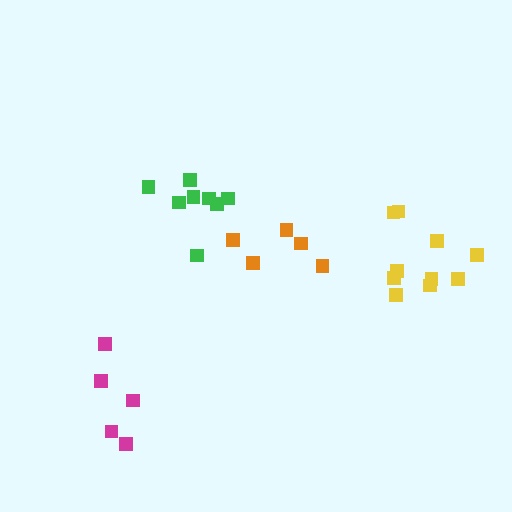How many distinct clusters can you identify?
There are 4 distinct clusters.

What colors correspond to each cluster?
The clusters are colored: yellow, magenta, orange, green.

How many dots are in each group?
Group 1: 10 dots, Group 2: 5 dots, Group 3: 5 dots, Group 4: 8 dots (28 total).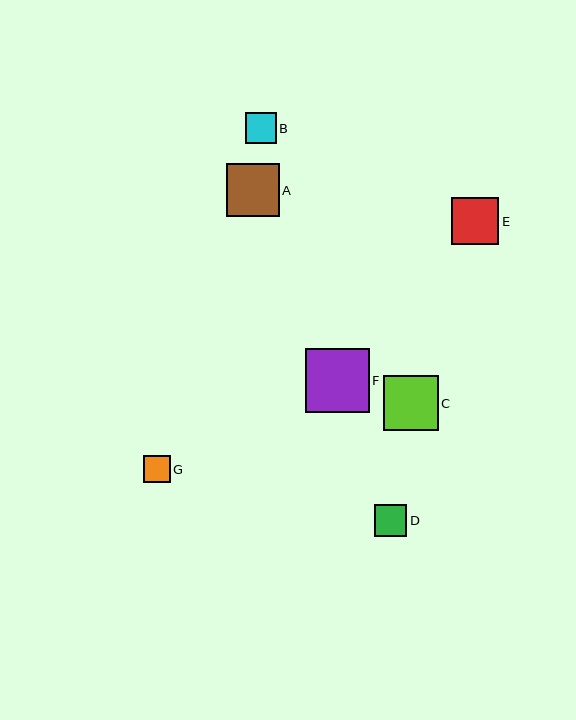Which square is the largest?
Square F is the largest with a size of approximately 64 pixels.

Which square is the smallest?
Square G is the smallest with a size of approximately 27 pixels.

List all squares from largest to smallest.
From largest to smallest: F, C, A, E, D, B, G.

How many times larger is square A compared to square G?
Square A is approximately 2.0 times the size of square G.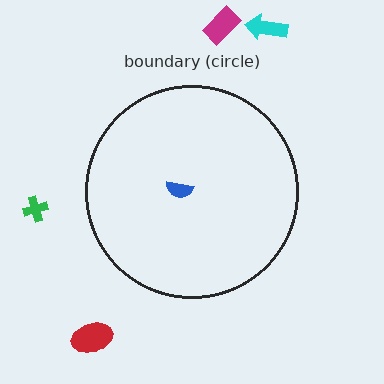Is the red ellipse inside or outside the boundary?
Outside.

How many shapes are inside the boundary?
1 inside, 4 outside.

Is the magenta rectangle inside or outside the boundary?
Outside.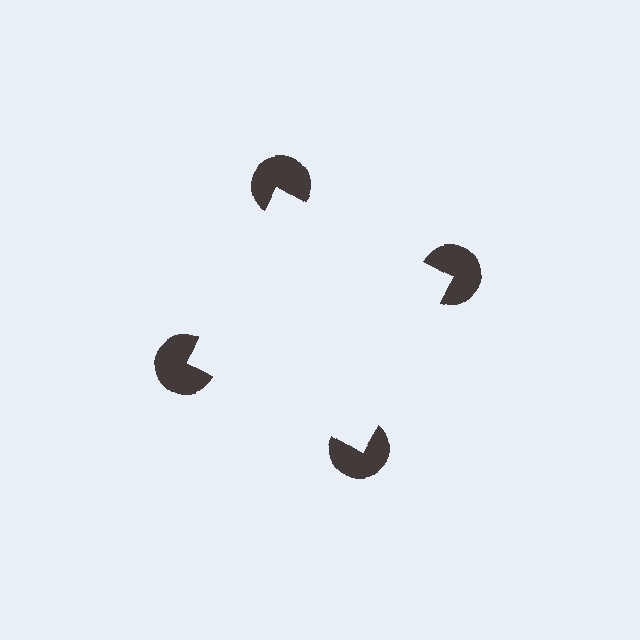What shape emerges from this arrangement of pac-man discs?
An illusory square — its edges are inferred from the aligned wedge cuts in the pac-man discs, not physically drawn.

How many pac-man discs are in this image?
There are 4 — one at each vertex of the illusory square.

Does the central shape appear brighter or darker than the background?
It typically appears slightly brighter than the background, even though no actual brightness change is drawn.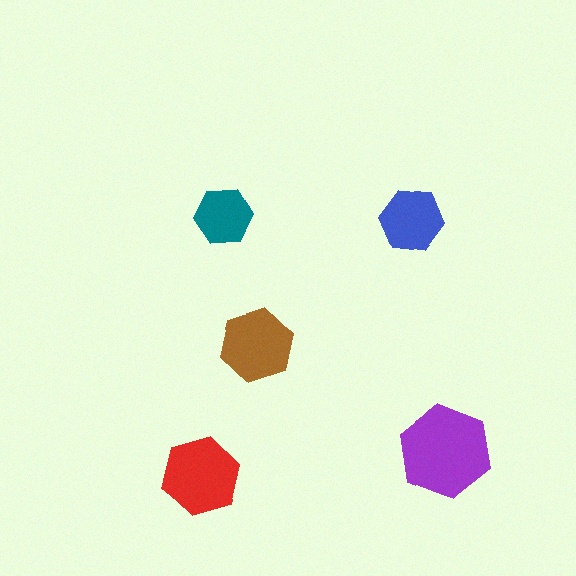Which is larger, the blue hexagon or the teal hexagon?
The blue one.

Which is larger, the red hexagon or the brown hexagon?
The red one.